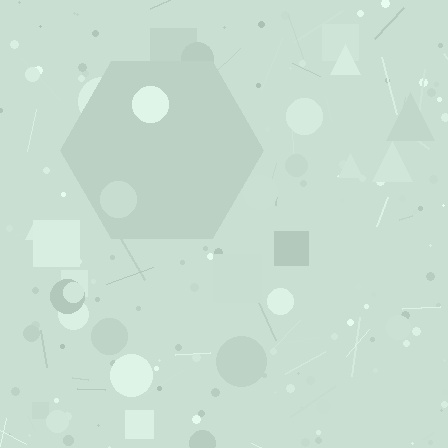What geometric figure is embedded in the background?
A hexagon is embedded in the background.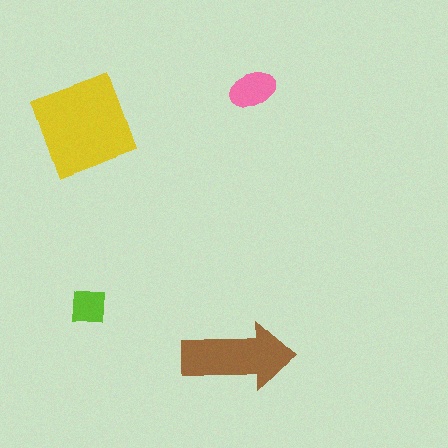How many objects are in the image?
There are 4 objects in the image.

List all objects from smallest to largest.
The lime square, the pink ellipse, the brown arrow, the yellow square.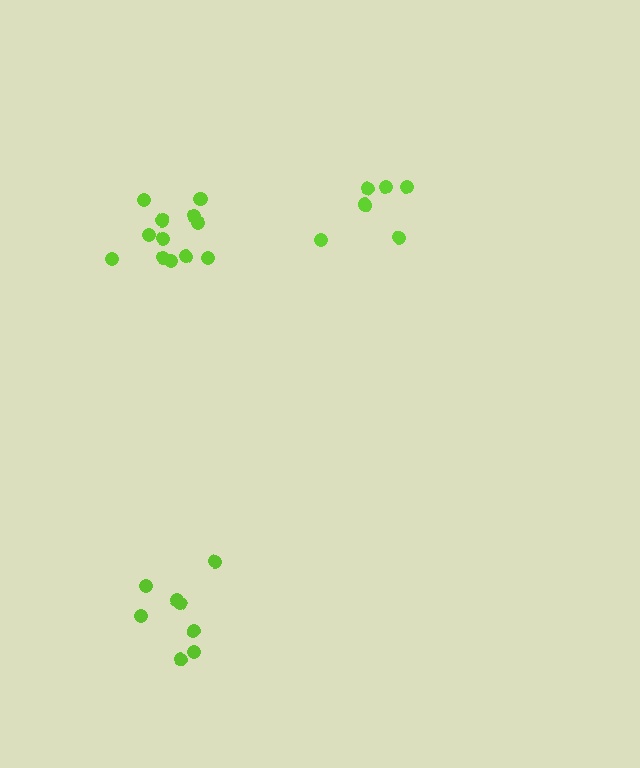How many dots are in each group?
Group 1: 6 dots, Group 2: 8 dots, Group 3: 12 dots (26 total).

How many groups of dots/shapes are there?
There are 3 groups.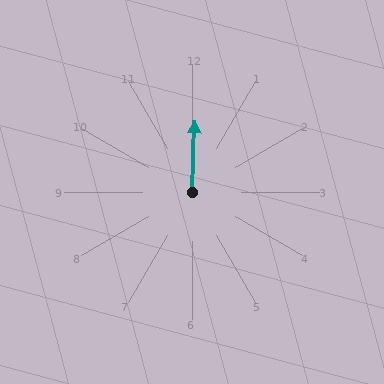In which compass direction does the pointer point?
North.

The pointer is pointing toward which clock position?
Roughly 12 o'clock.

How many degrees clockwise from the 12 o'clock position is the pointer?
Approximately 2 degrees.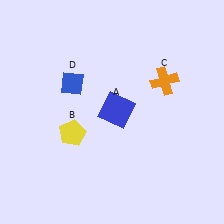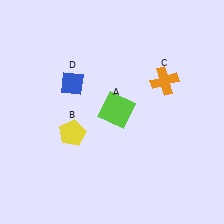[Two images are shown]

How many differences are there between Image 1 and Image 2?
There is 1 difference between the two images.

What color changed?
The square (A) changed from blue in Image 1 to lime in Image 2.